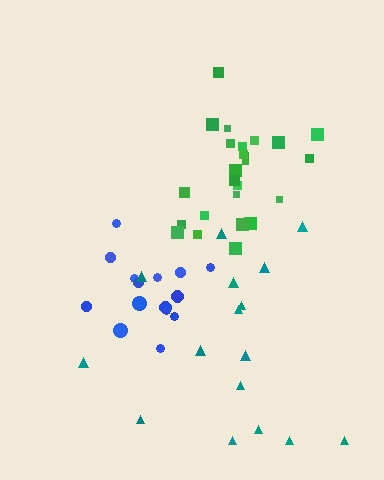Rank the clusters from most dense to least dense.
blue, green, teal.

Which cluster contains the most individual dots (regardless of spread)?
Green (26).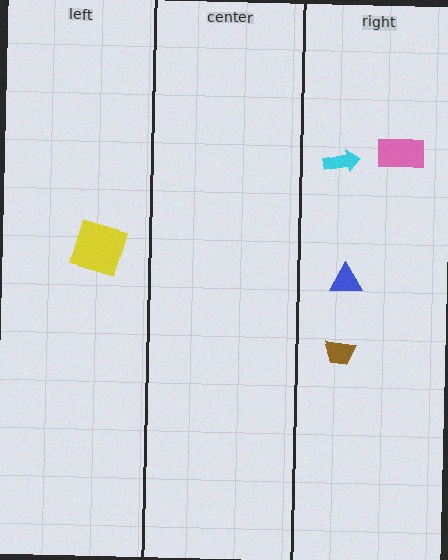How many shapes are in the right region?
4.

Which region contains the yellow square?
The left region.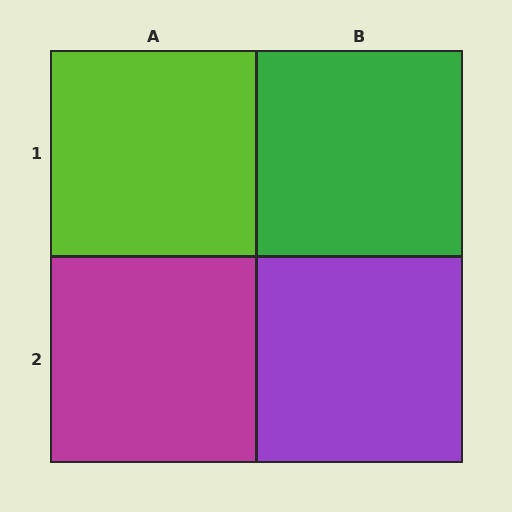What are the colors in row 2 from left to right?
Magenta, purple.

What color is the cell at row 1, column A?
Lime.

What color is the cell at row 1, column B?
Green.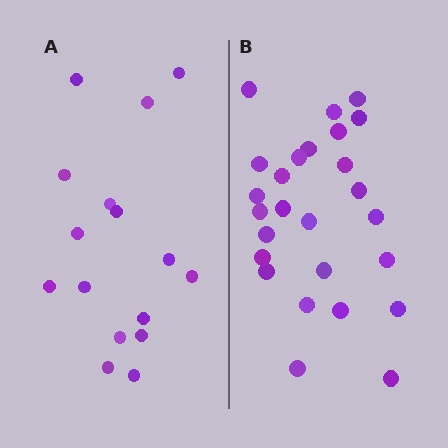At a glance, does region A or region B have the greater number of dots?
Region B (the right region) has more dots.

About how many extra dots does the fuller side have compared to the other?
Region B has roughly 10 or so more dots than region A.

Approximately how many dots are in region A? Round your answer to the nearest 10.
About 20 dots. (The exact count is 16, which rounds to 20.)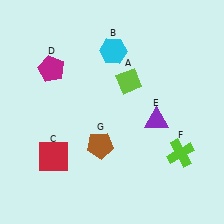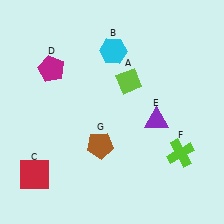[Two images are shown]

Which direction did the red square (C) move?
The red square (C) moved left.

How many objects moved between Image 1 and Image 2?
1 object moved between the two images.